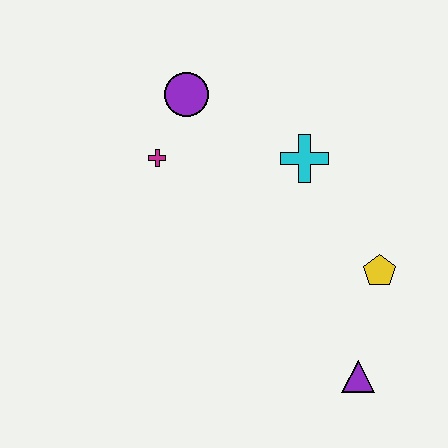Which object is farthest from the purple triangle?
The purple circle is farthest from the purple triangle.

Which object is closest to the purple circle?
The magenta cross is closest to the purple circle.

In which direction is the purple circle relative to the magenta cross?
The purple circle is above the magenta cross.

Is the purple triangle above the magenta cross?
No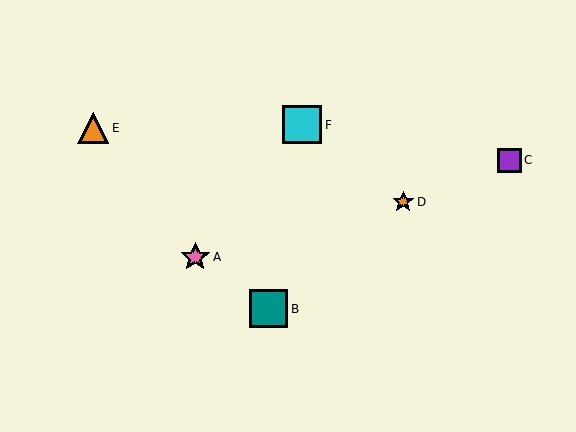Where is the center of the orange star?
The center of the orange star is at (403, 202).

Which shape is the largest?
The cyan square (labeled F) is the largest.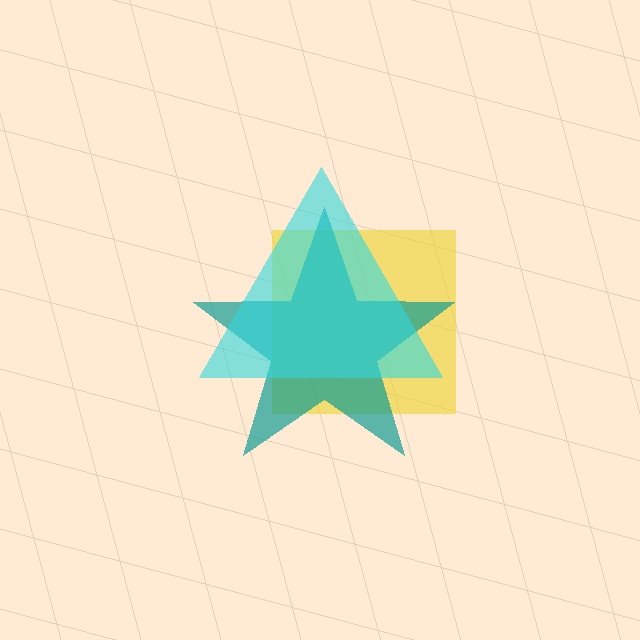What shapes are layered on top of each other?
The layered shapes are: a yellow square, a teal star, a cyan triangle.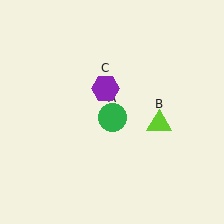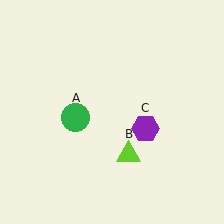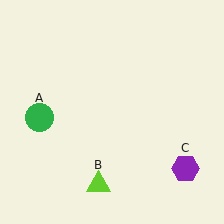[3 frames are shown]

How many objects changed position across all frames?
3 objects changed position: green circle (object A), lime triangle (object B), purple hexagon (object C).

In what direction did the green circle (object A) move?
The green circle (object A) moved left.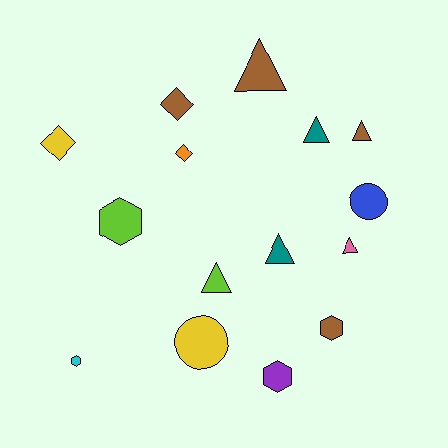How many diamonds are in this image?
There are 3 diamonds.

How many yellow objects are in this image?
There are 2 yellow objects.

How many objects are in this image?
There are 15 objects.